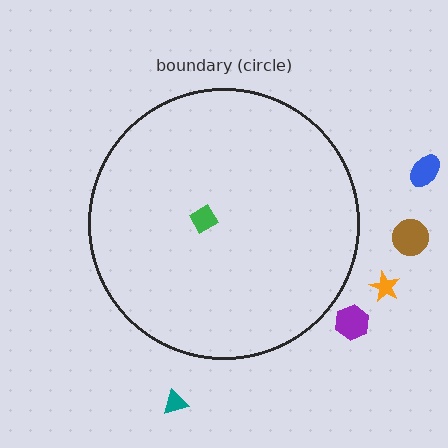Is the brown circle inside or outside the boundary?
Outside.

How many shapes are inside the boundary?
1 inside, 5 outside.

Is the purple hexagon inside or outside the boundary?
Outside.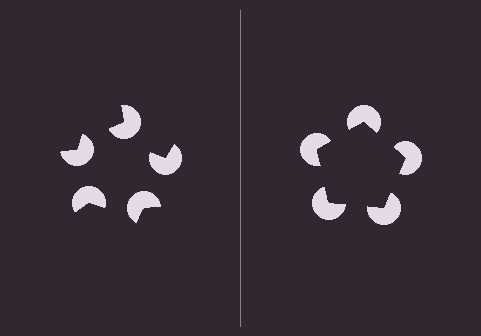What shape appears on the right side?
An illusory pentagon.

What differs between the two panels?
The pac-man discs are positioned identically on both sides; only the wedge orientations differ. On the right they align to a pentagon; on the left they are misaligned.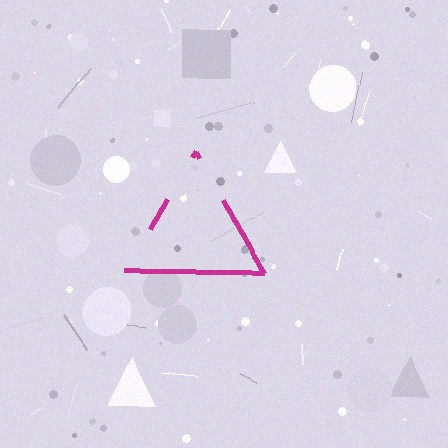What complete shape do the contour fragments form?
The contour fragments form a triangle.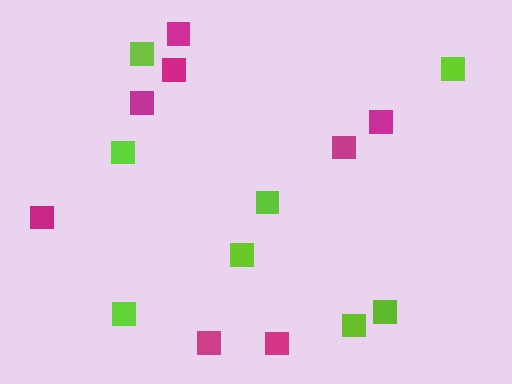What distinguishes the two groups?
There are 2 groups: one group of magenta squares (8) and one group of lime squares (8).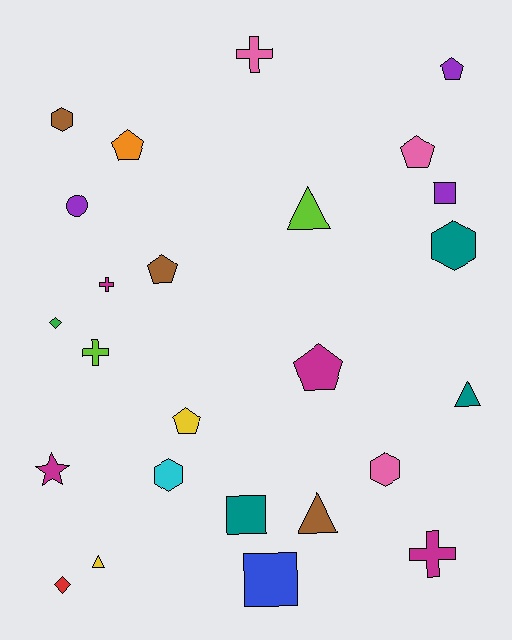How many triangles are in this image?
There are 4 triangles.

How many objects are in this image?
There are 25 objects.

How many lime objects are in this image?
There are 2 lime objects.